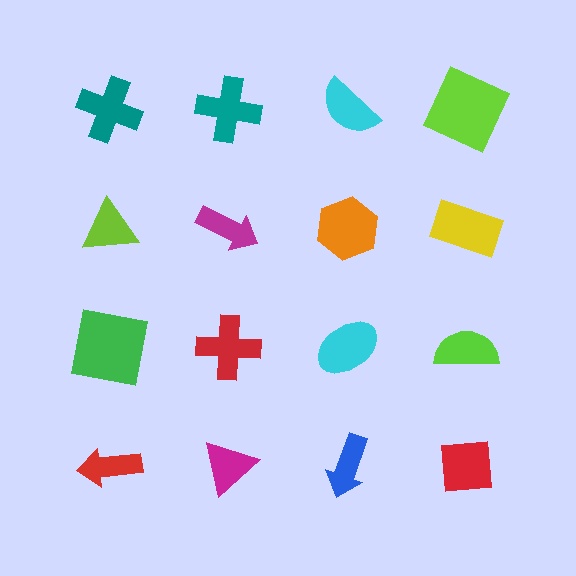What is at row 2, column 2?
A magenta arrow.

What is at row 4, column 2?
A magenta triangle.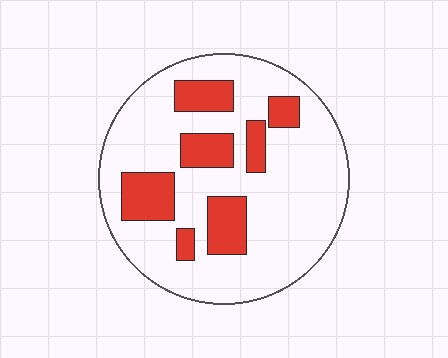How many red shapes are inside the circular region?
7.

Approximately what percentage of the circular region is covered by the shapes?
Approximately 25%.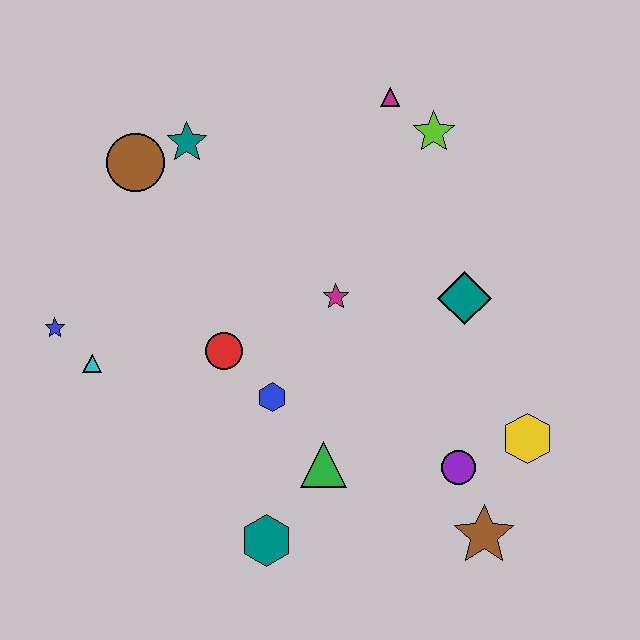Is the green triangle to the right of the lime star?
No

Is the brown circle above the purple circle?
Yes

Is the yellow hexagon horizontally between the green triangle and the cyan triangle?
No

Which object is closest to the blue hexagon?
The red circle is closest to the blue hexagon.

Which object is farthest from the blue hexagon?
The magenta triangle is farthest from the blue hexagon.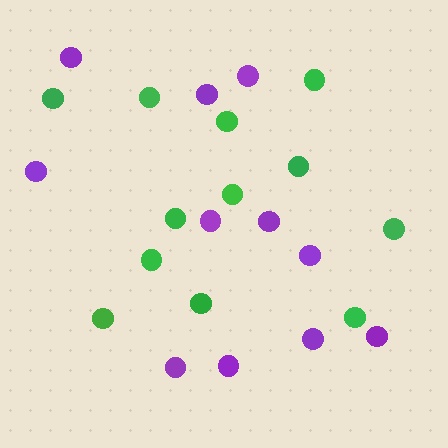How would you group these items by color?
There are 2 groups: one group of green circles (12) and one group of purple circles (11).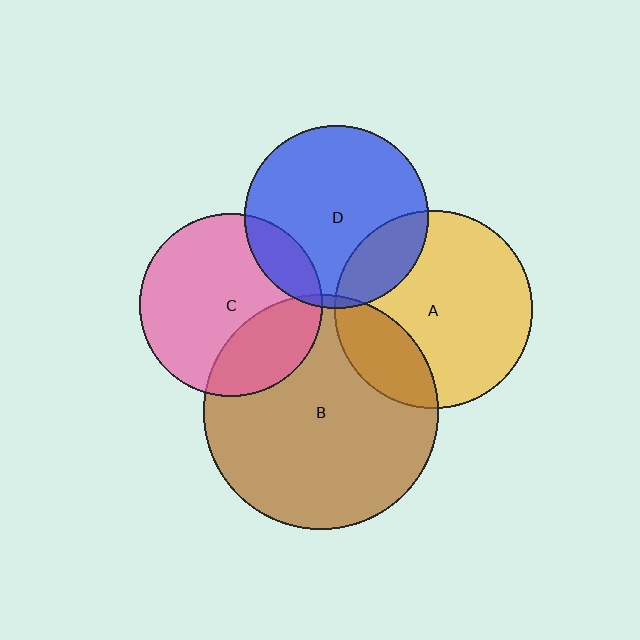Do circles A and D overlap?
Yes.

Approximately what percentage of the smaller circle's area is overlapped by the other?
Approximately 20%.